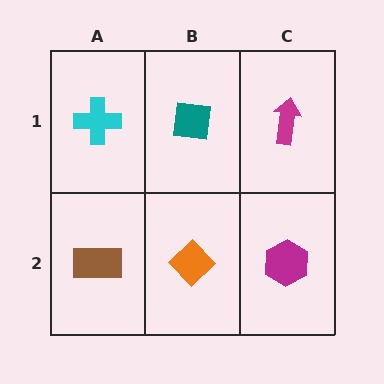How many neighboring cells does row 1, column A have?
2.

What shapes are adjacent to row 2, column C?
A magenta arrow (row 1, column C), an orange diamond (row 2, column B).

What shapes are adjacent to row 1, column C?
A magenta hexagon (row 2, column C), a teal square (row 1, column B).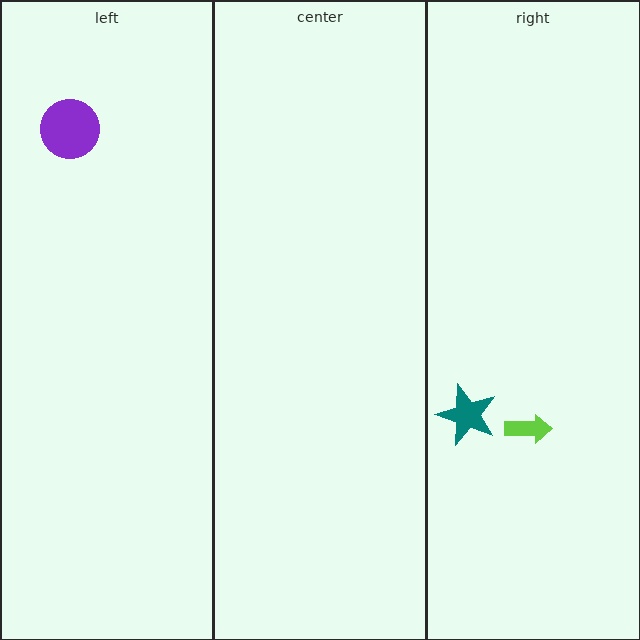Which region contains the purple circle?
The left region.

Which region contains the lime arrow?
The right region.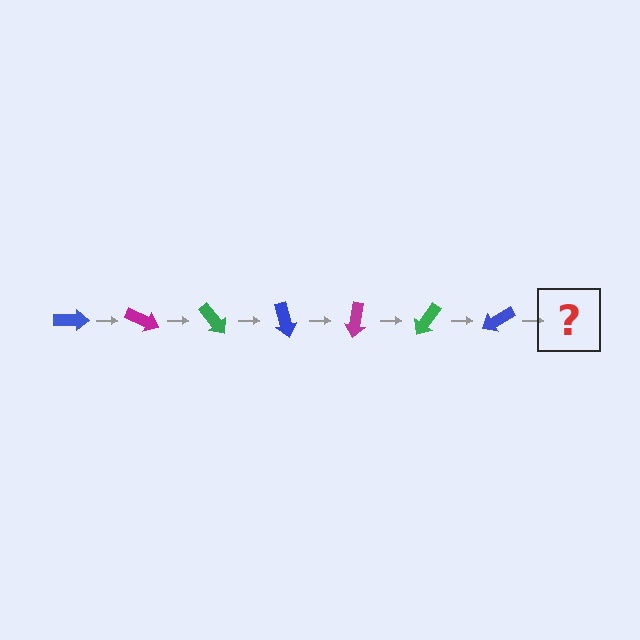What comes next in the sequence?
The next element should be a magenta arrow, rotated 175 degrees from the start.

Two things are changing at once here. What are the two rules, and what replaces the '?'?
The two rules are that it rotates 25 degrees each step and the color cycles through blue, magenta, and green. The '?' should be a magenta arrow, rotated 175 degrees from the start.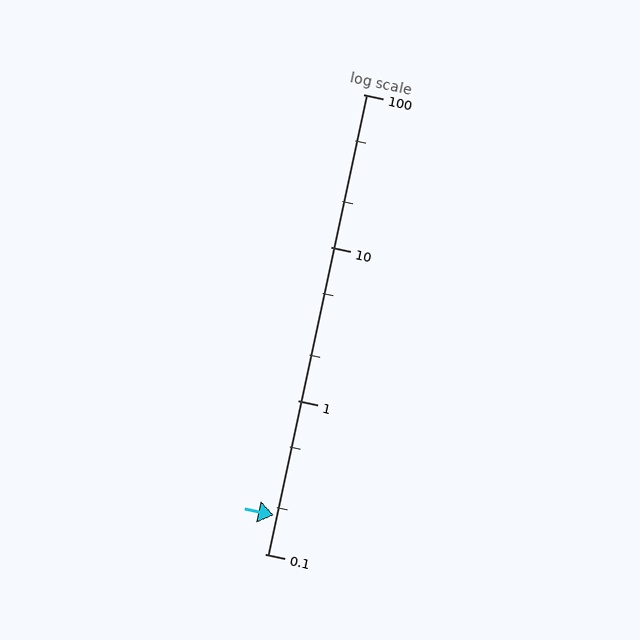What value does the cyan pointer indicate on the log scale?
The pointer indicates approximately 0.18.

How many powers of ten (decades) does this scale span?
The scale spans 3 decades, from 0.1 to 100.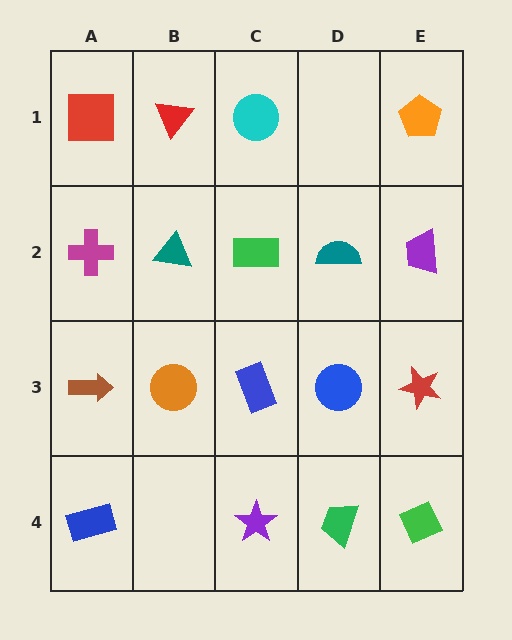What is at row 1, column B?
A red triangle.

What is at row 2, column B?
A teal triangle.